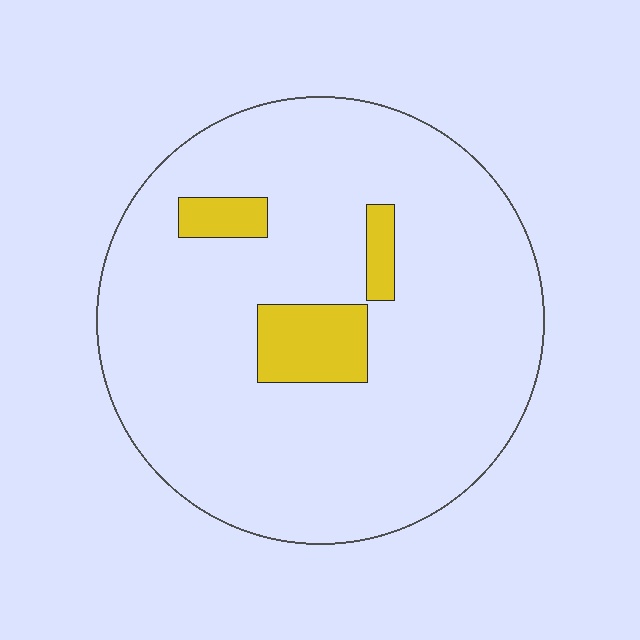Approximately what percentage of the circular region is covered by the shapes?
Approximately 10%.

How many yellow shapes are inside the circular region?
3.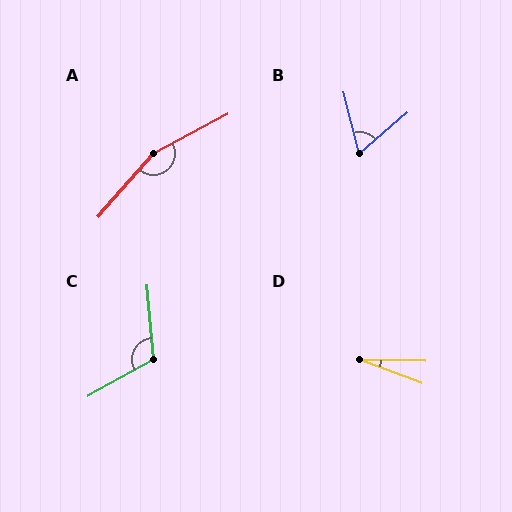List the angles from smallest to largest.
D (20°), B (64°), C (114°), A (159°).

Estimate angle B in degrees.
Approximately 64 degrees.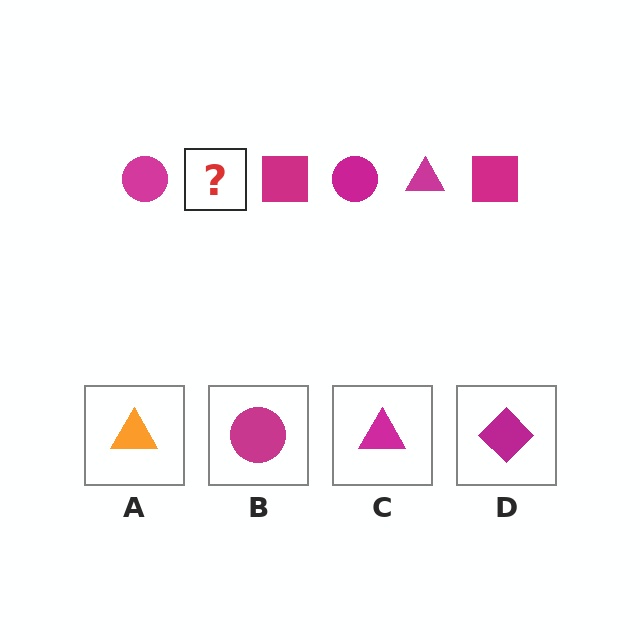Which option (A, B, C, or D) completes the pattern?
C.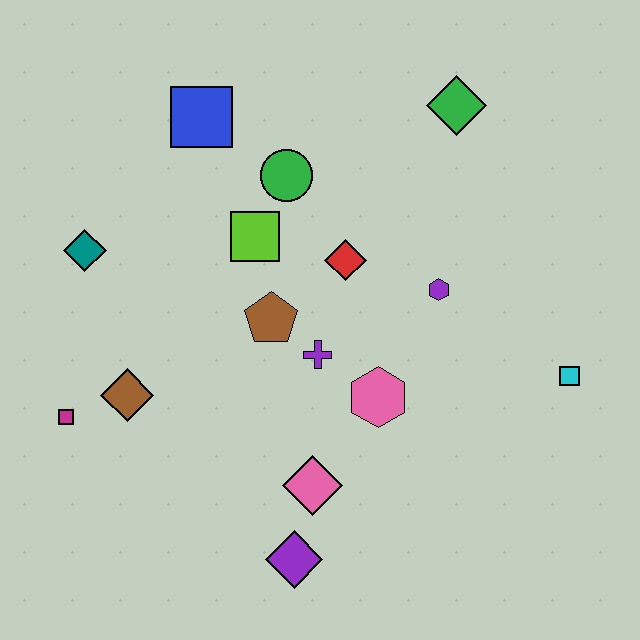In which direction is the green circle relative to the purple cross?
The green circle is above the purple cross.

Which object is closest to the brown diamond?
The magenta square is closest to the brown diamond.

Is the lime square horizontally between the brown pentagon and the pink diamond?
No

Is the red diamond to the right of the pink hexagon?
No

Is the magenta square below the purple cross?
Yes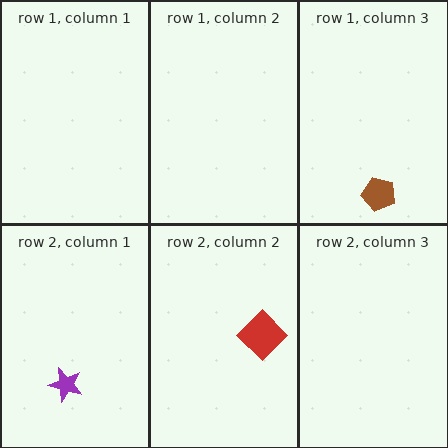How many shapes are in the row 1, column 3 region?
1.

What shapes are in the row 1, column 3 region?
The brown pentagon.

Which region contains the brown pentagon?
The row 1, column 3 region.